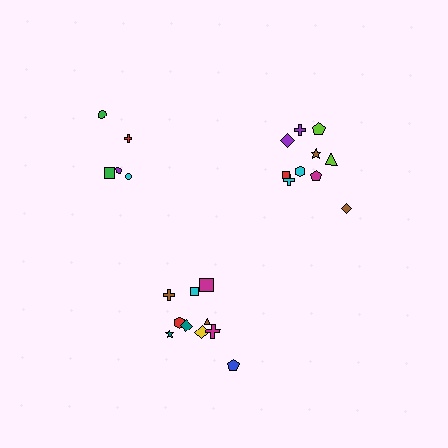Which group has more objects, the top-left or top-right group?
The top-right group.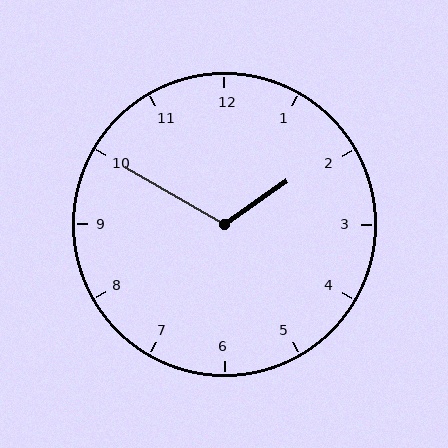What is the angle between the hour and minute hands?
Approximately 115 degrees.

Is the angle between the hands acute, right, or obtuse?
It is obtuse.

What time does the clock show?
1:50.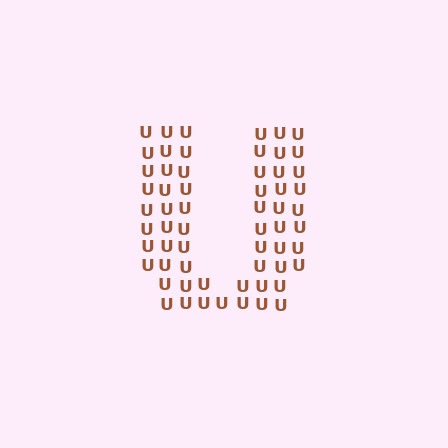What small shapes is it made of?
It is made of small letter U's.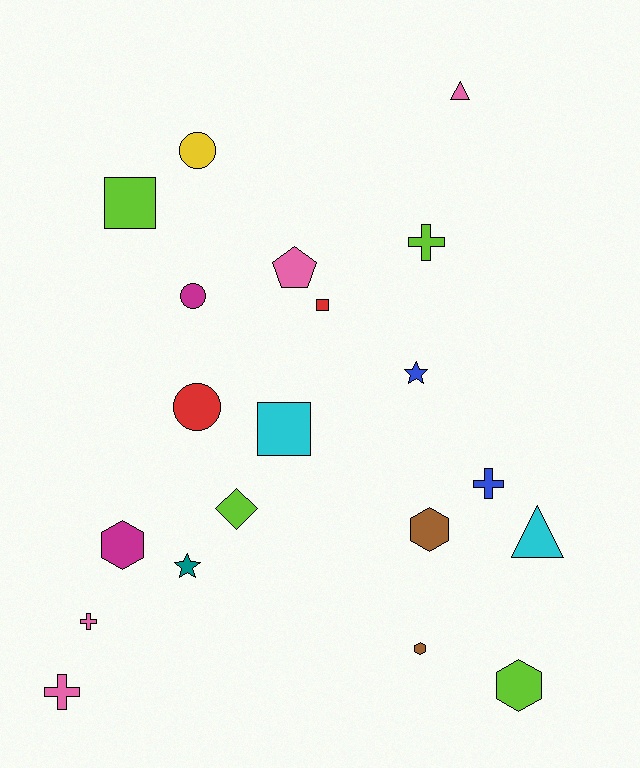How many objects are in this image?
There are 20 objects.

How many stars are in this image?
There are 2 stars.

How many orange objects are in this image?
There are no orange objects.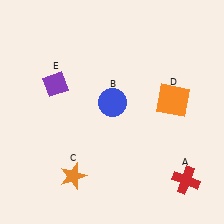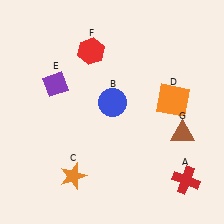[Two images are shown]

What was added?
A red hexagon (F), a brown triangle (G) were added in Image 2.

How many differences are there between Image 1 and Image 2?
There are 2 differences between the two images.